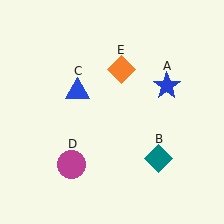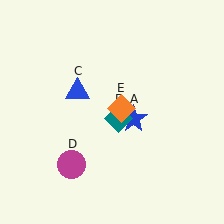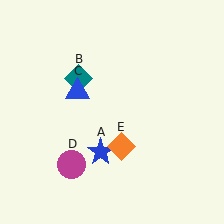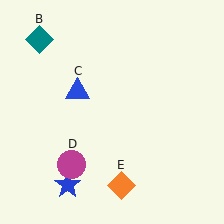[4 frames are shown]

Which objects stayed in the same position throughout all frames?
Blue triangle (object C) and magenta circle (object D) remained stationary.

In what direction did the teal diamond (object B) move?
The teal diamond (object B) moved up and to the left.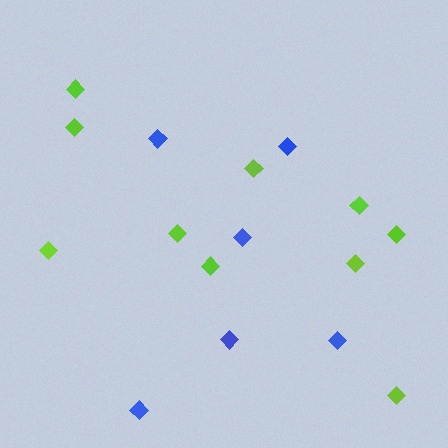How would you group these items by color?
There are 2 groups: one group of lime diamonds (10) and one group of blue diamonds (6).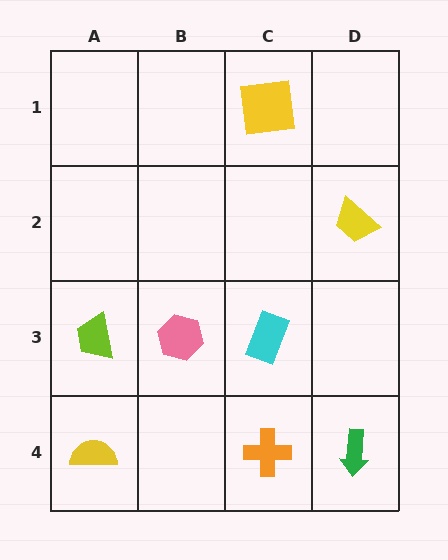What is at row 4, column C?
An orange cross.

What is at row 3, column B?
A pink hexagon.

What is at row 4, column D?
A green arrow.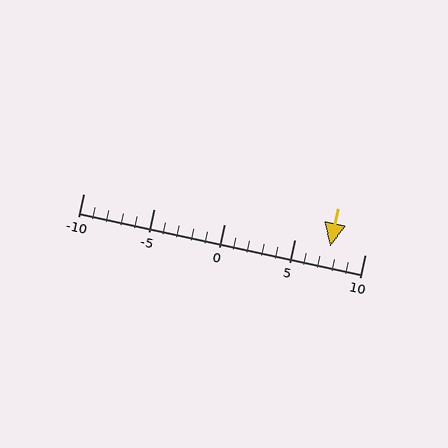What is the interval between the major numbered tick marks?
The major tick marks are spaced 5 units apart.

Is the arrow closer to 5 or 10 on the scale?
The arrow is closer to 10.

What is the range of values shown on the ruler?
The ruler shows values from -10 to 10.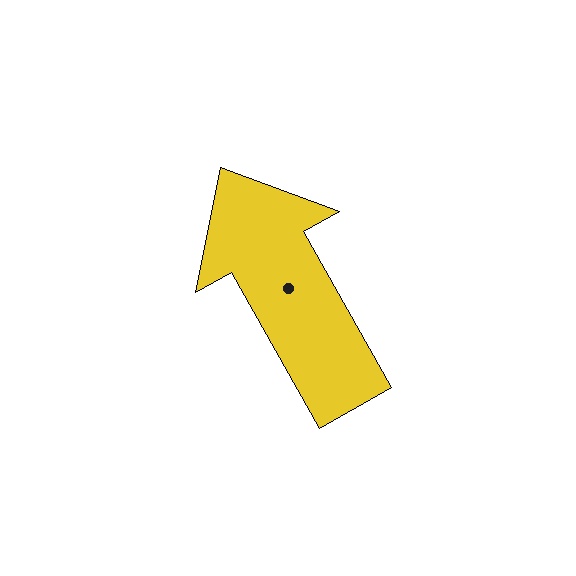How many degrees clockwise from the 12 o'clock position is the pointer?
Approximately 331 degrees.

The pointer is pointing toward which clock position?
Roughly 11 o'clock.